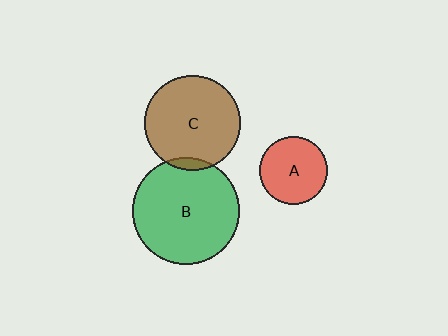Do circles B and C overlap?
Yes.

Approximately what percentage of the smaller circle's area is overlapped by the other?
Approximately 5%.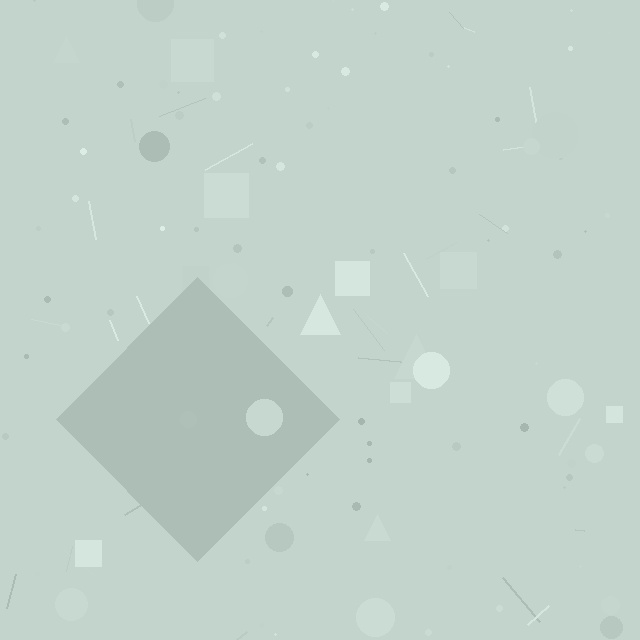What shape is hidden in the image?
A diamond is hidden in the image.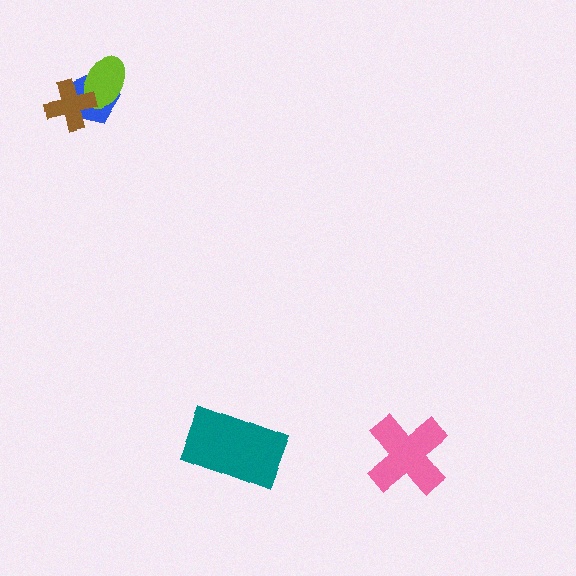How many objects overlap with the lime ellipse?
2 objects overlap with the lime ellipse.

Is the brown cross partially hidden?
No, no other shape covers it.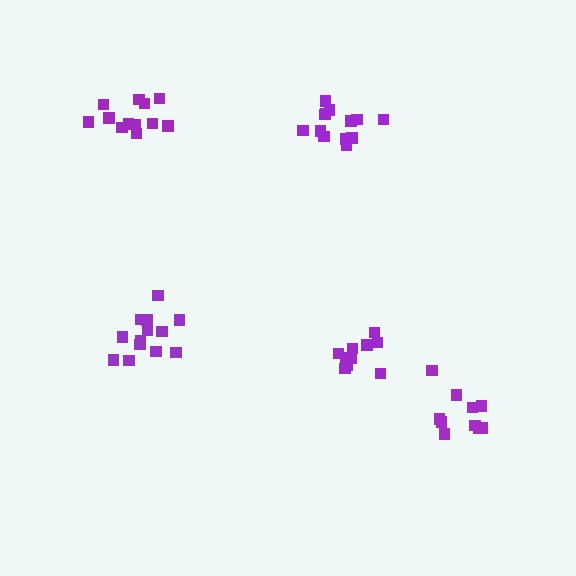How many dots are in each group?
Group 1: 12 dots, Group 2: 13 dots, Group 3: 10 dots, Group 4: 13 dots, Group 5: 10 dots (58 total).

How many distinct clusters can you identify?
There are 5 distinct clusters.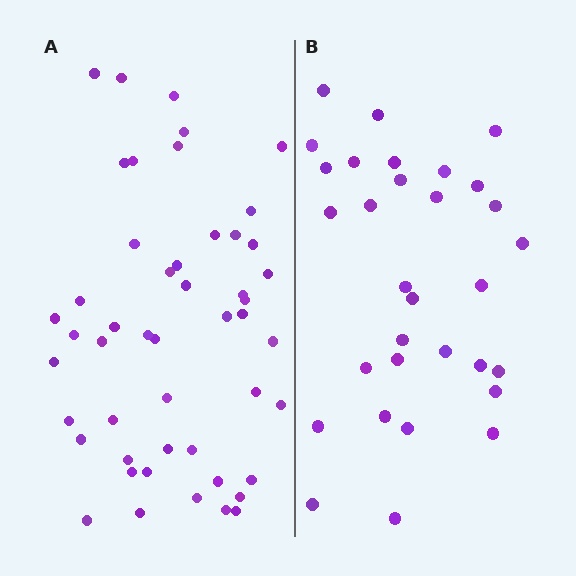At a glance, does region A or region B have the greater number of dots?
Region A (the left region) has more dots.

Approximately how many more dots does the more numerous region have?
Region A has approximately 20 more dots than region B.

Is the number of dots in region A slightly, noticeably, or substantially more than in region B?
Region A has substantially more. The ratio is roughly 1.6 to 1.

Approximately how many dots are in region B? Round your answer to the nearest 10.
About 30 dots. (The exact count is 31, which rounds to 30.)